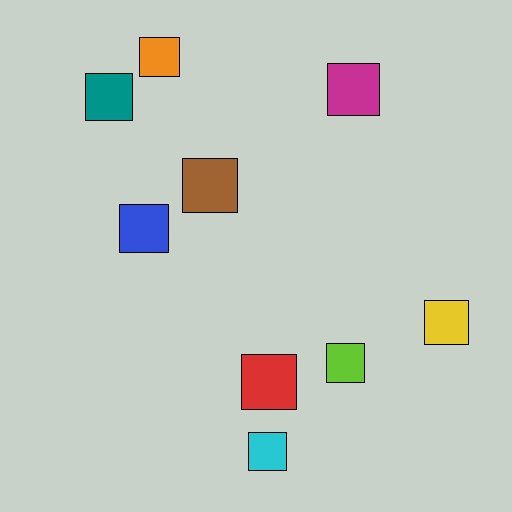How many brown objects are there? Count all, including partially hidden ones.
There is 1 brown object.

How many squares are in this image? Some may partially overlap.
There are 9 squares.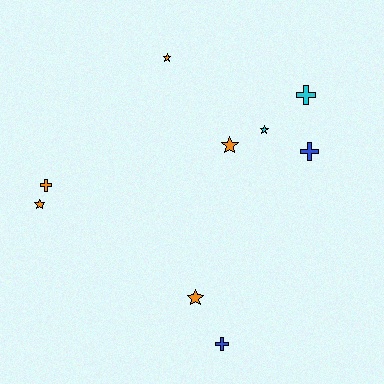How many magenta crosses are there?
There are no magenta crosses.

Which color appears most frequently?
Orange, with 5 objects.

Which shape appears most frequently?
Star, with 5 objects.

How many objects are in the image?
There are 9 objects.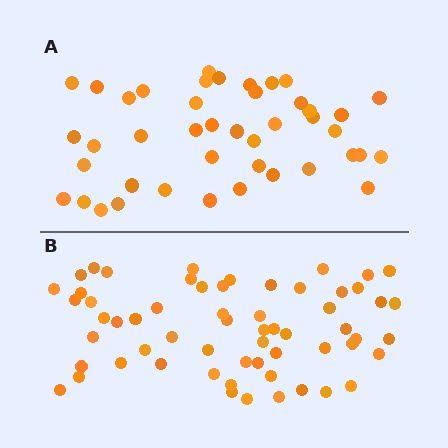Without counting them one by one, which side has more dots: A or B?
Region B (the bottom region) has more dots.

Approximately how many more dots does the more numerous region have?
Region B has approximately 15 more dots than region A.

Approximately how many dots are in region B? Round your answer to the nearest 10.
About 60 dots.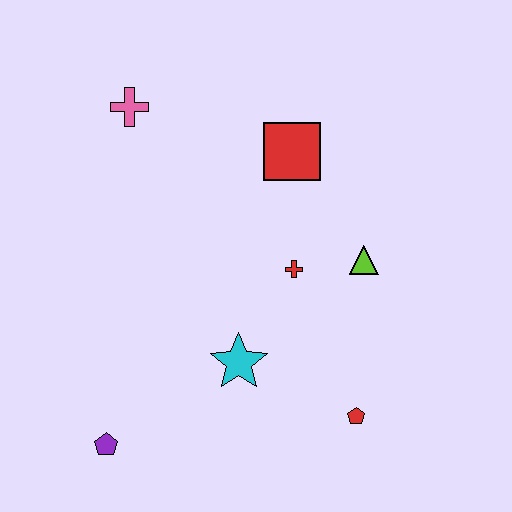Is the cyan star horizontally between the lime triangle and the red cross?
No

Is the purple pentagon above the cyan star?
No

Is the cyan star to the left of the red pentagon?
Yes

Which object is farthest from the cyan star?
The pink cross is farthest from the cyan star.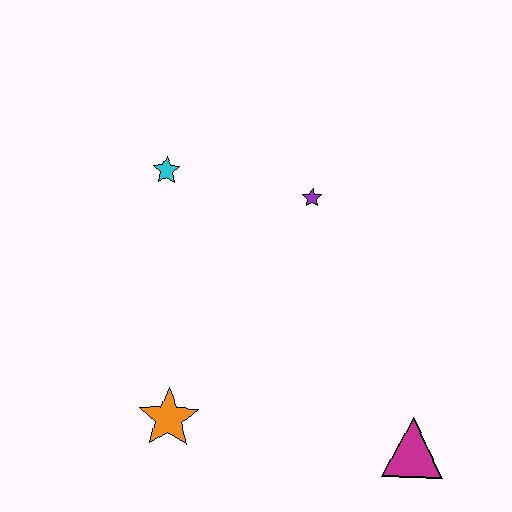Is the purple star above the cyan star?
No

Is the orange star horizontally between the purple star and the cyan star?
Yes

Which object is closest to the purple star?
The cyan star is closest to the purple star.